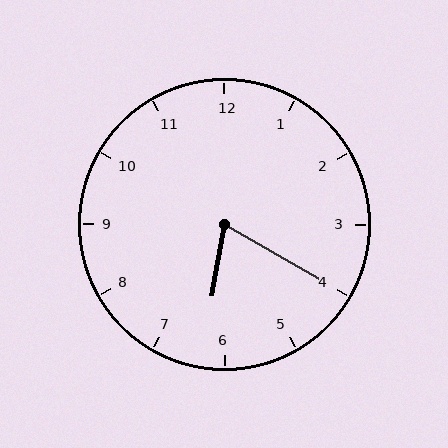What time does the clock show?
6:20.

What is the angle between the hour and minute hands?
Approximately 70 degrees.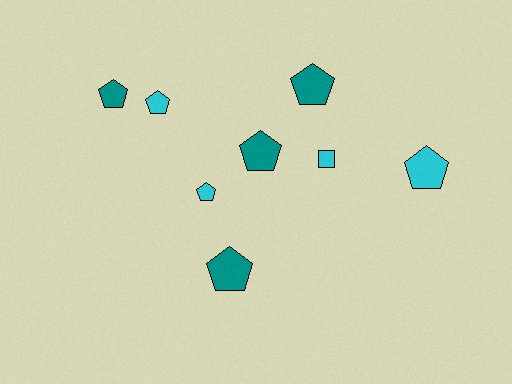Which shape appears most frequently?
Pentagon, with 7 objects.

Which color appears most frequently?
Teal, with 4 objects.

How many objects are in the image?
There are 8 objects.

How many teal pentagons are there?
There are 4 teal pentagons.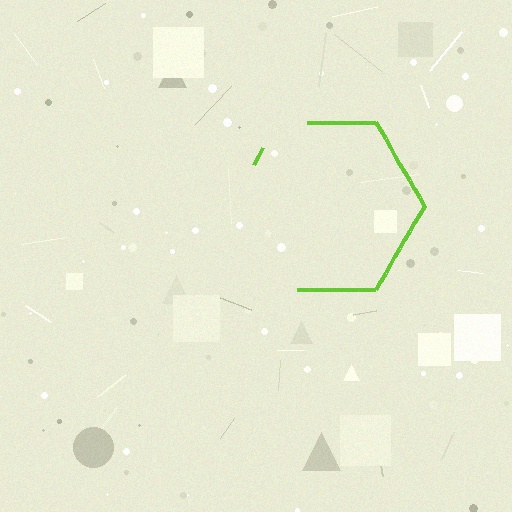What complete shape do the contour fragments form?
The contour fragments form a hexagon.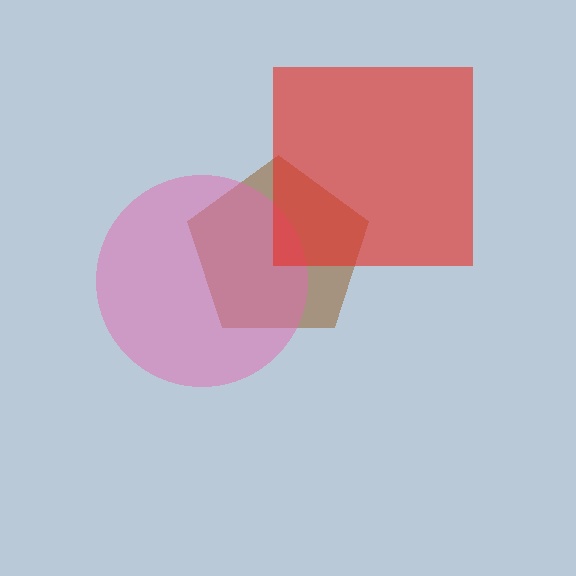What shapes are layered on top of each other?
The layered shapes are: a brown pentagon, a pink circle, a red square.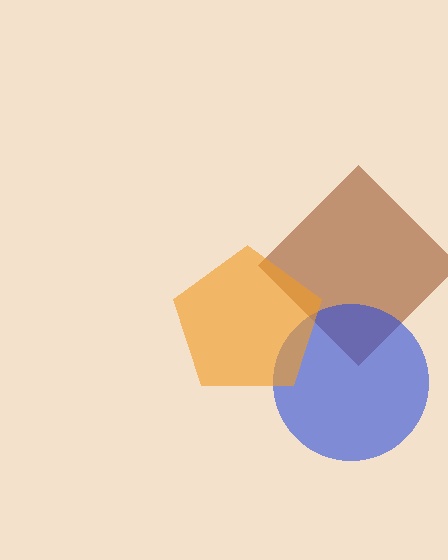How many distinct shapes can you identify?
There are 3 distinct shapes: a brown diamond, a blue circle, an orange pentagon.